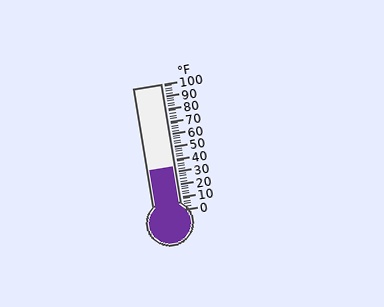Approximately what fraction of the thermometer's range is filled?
The thermometer is filled to approximately 35% of its range.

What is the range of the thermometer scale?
The thermometer scale ranges from 0°F to 100°F.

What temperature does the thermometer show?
The thermometer shows approximately 34°F.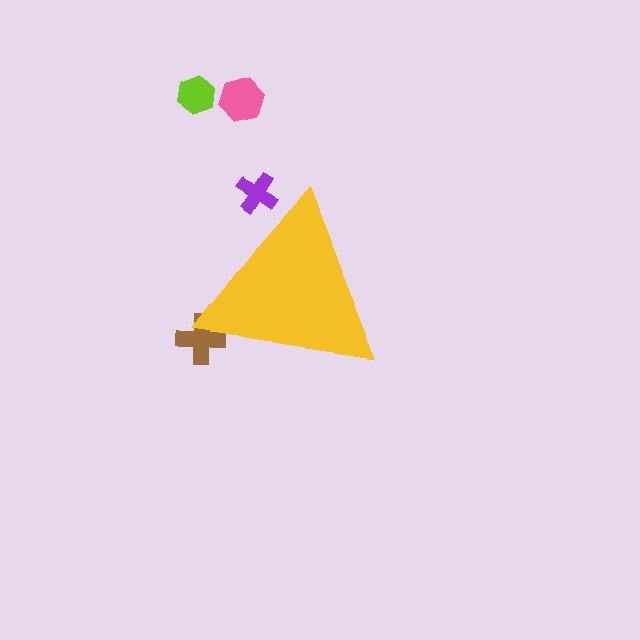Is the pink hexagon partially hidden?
No, the pink hexagon is fully visible.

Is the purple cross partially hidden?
Yes, the purple cross is partially hidden behind the yellow triangle.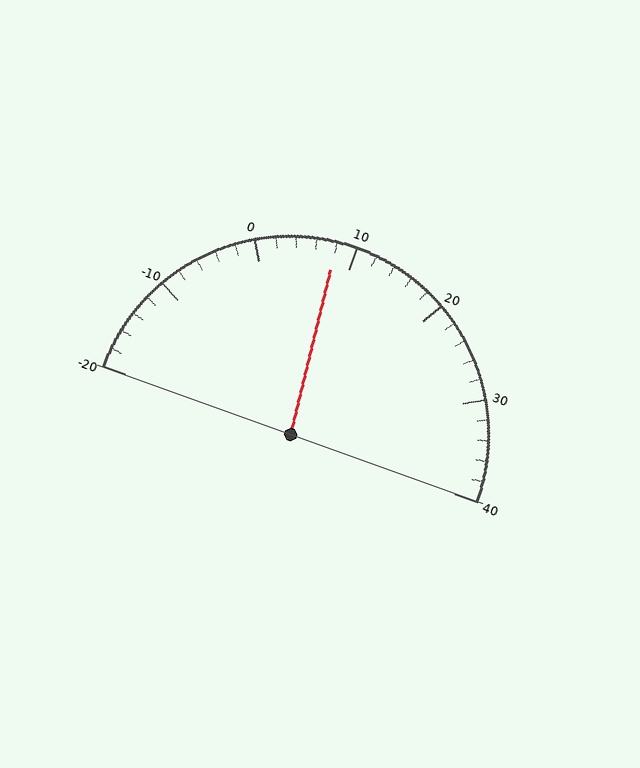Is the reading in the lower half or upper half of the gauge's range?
The reading is in the lower half of the range (-20 to 40).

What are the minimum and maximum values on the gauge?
The gauge ranges from -20 to 40.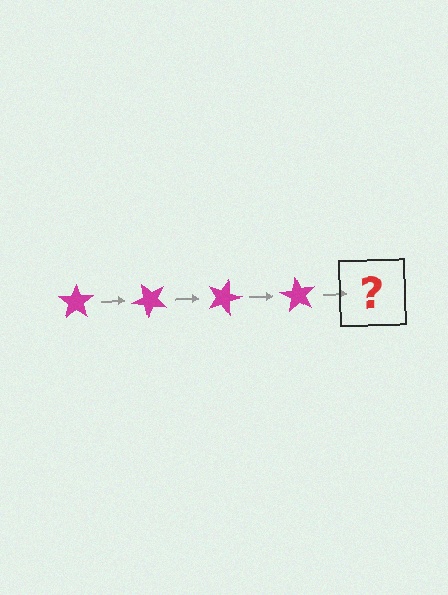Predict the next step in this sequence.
The next step is a magenta star rotated 180 degrees.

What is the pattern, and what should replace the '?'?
The pattern is that the star rotates 45 degrees each step. The '?' should be a magenta star rotated 180 degrees.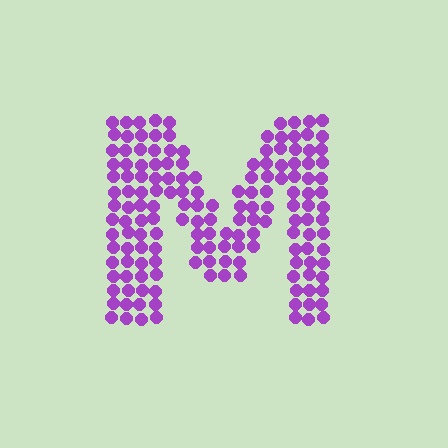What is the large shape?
The large shape is the letter M.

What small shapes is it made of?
It is made of small circles.